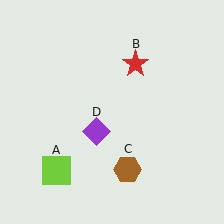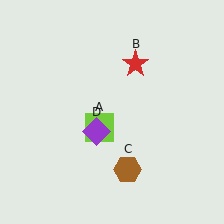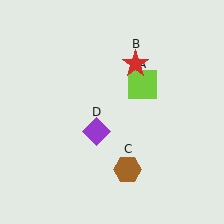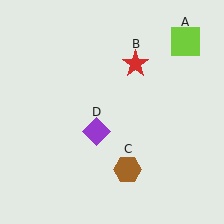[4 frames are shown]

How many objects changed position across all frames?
1 object changed position: lime square (object A).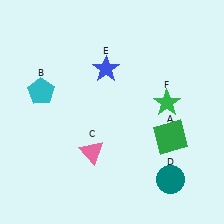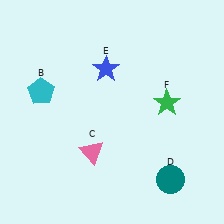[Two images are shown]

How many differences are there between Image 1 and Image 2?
There is 1 difference between the two images.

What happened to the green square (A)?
The green square (A) was removed in Image 2. It was in the bottom-right area of Image 1.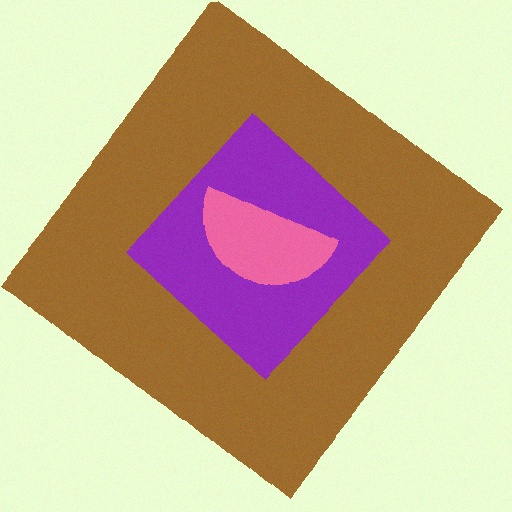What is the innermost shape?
The pink semicircle.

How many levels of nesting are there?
3.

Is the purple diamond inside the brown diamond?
Yes.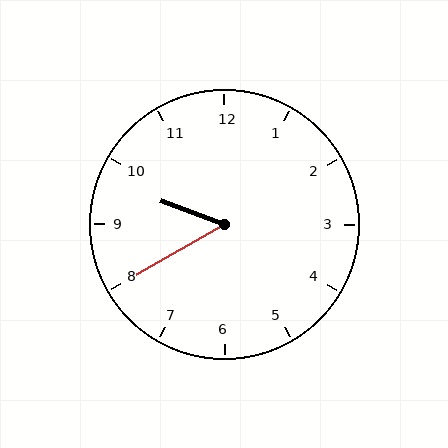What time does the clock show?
9:40.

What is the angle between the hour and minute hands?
Approximately 50 degrees.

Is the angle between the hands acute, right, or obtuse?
It is acute.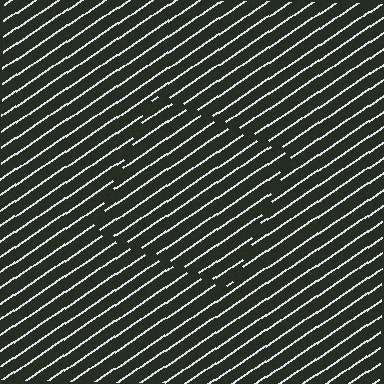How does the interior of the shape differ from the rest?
The interior of the shape contains the same grating, shifted by half a period — the contour is defined by the phase discontinuity where line-ends from the inner and outer gratings abut.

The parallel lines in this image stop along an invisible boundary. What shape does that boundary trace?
An illusory square. The interior of the shape contains the same grating, shifted by half a period — the contour is defined by the phase discontinuity where line-ends from the inner and outer gratings abut.